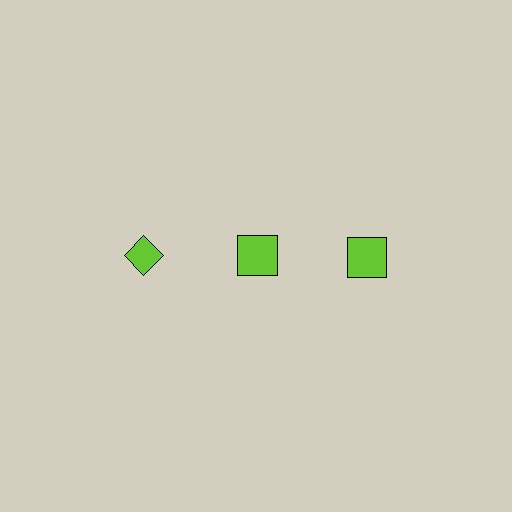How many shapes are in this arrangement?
There are 3 shapes arranged in a grid pattern.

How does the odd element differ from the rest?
It has a different shape: diamond instead of square.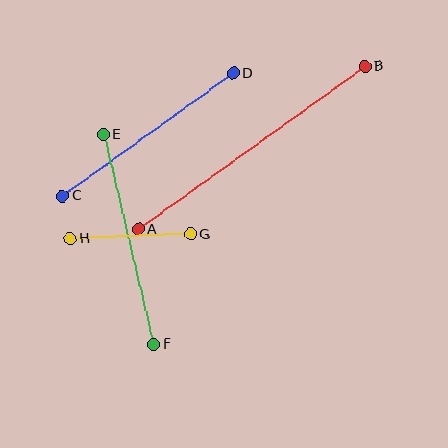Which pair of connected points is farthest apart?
Points A and B are farthest apart.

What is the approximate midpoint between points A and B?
The midpoint is at approximately (252, 148) pixels.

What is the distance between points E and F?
The distance is approximately 216 pixels.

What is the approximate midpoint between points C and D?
The midpoint is at approximately (148, 135) pixels.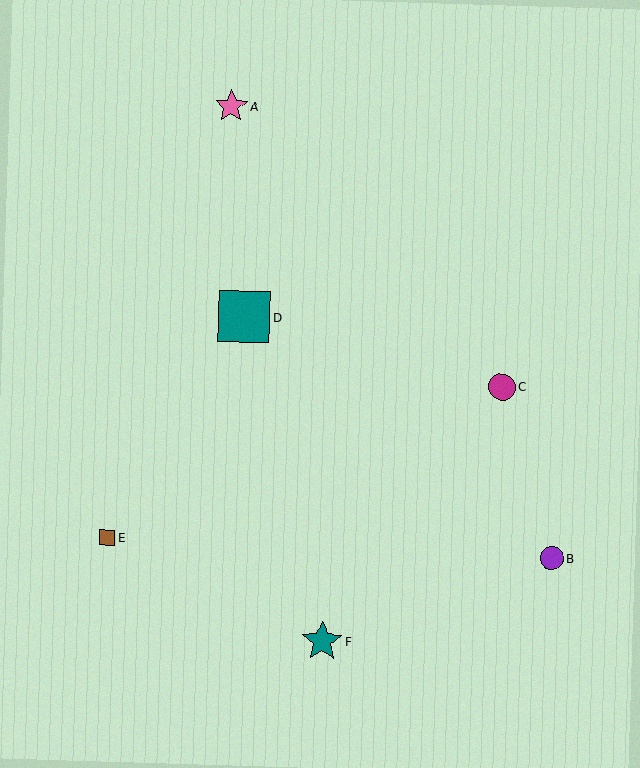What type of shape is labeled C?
Shape C is a magenta circle.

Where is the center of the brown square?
The center of the brown square is at (107, 537).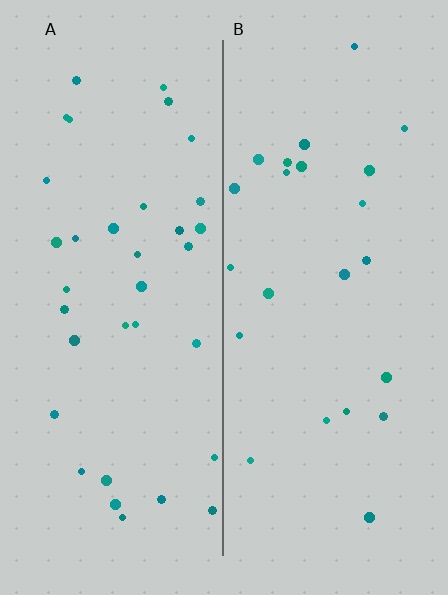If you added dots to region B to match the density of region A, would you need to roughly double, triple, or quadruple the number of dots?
Approximately double.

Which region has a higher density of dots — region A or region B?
A (the left).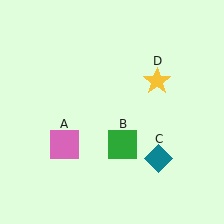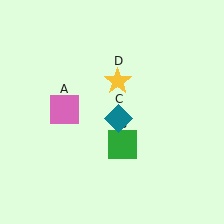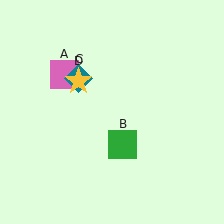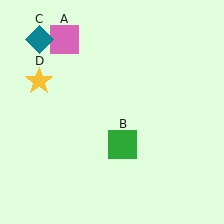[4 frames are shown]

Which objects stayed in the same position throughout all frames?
Green square (object B) remained stationary.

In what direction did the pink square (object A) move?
The pink square (object A) moved up.